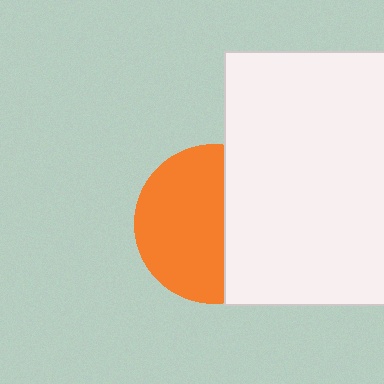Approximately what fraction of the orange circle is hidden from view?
Roughly 43% of the orange circle is hidden behind the white rectangle.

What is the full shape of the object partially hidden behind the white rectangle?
The partially hidden object is an orange circle.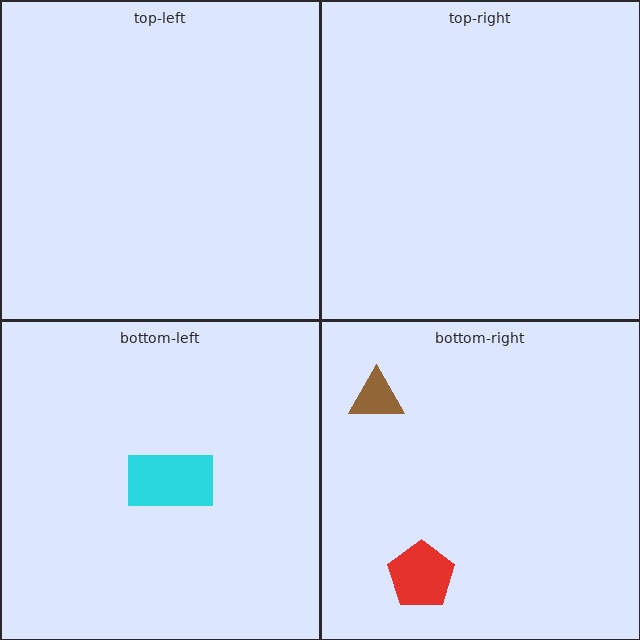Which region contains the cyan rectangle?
The bottom-left region.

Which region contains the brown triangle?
The bottom-right region.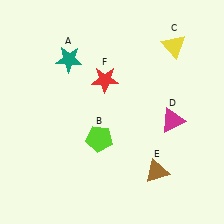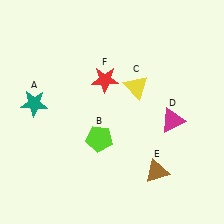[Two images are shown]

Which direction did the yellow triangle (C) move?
The yellow triangle (C) moved down.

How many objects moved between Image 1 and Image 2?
2 objects moved between the two images.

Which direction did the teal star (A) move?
The teal star (A) moved down.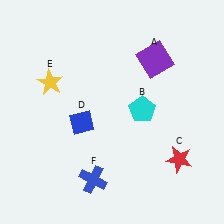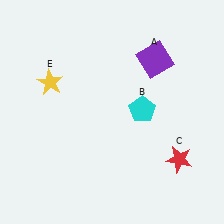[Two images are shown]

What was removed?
The blue diamond (D), the blue cross (F) were removed in Image 2.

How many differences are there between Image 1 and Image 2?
There are 2 differences between the two images.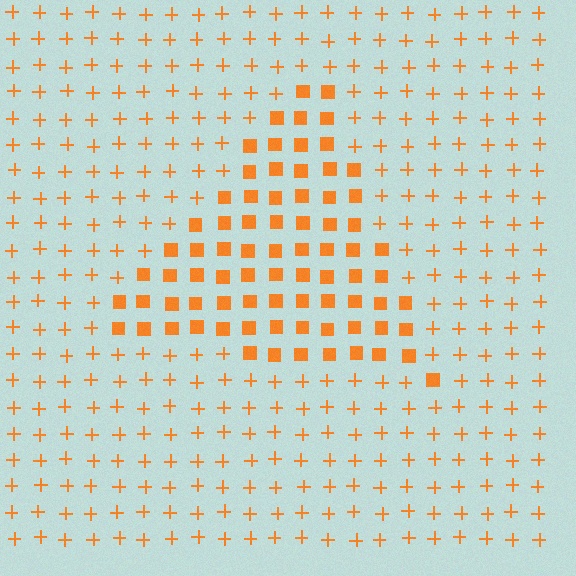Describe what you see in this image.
The image is filled with small orange elements arranged in a uniform grid. A triangle-shaped region contains squares, while the surrounding area contains plus signs. The boundary is defined purely by the change in element shape.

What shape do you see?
I see a triangle.